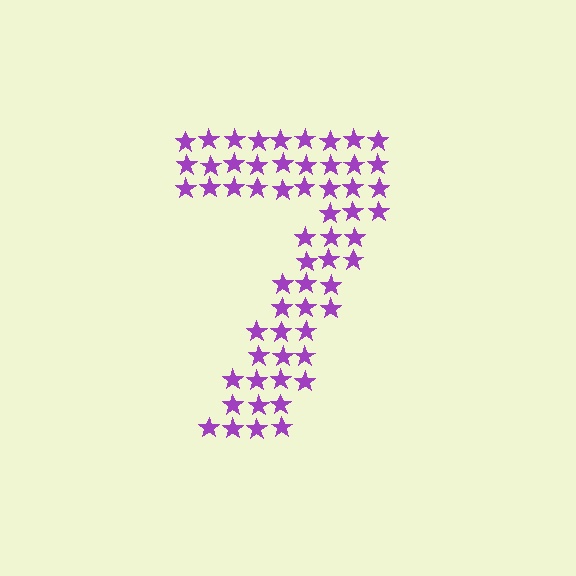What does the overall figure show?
The overall figure shows the digit 7.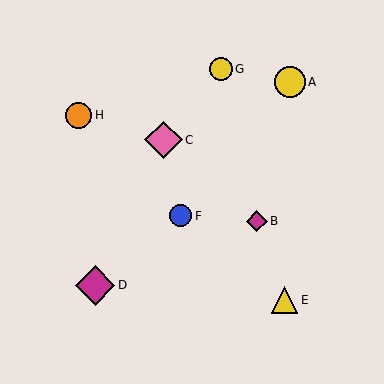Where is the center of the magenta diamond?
The center of the magenta diamond is at (95, 285).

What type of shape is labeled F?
Shape F is a blue circle.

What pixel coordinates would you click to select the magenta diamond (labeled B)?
Click at (257, 221) to select the magenta diamond B.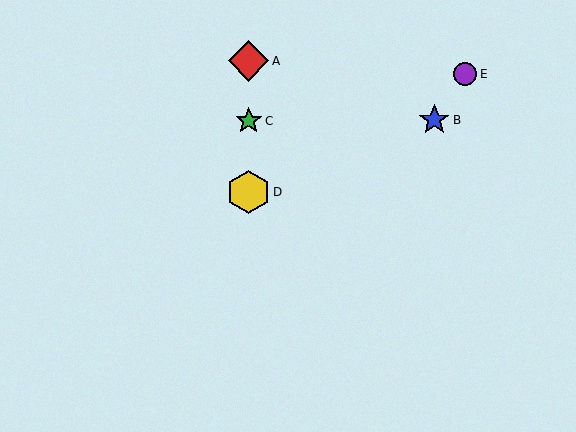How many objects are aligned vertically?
3 objects (A, C, D) are aligned vertically.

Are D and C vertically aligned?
Yes, both are at x≈249.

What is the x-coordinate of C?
Object C is at x≈249.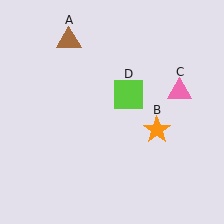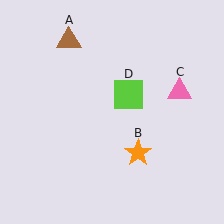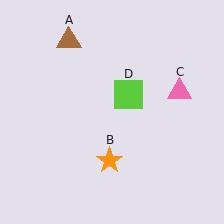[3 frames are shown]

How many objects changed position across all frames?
1 object changed position: orange star (object B).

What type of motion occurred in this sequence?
The orange star (object B) rotated clockwise around the center of the scene.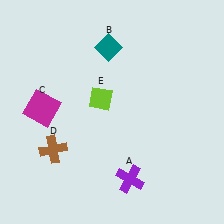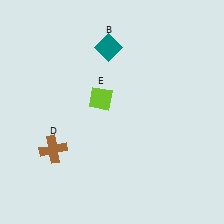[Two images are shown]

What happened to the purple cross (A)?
The purple cross (A) was removed in Image 2. It was in the bottom-right area of Image 1.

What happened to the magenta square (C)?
The magenta square (C) was removed in Image 2. It was in the top-left area of Image 1.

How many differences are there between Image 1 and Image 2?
There are 2 differences between the two images.